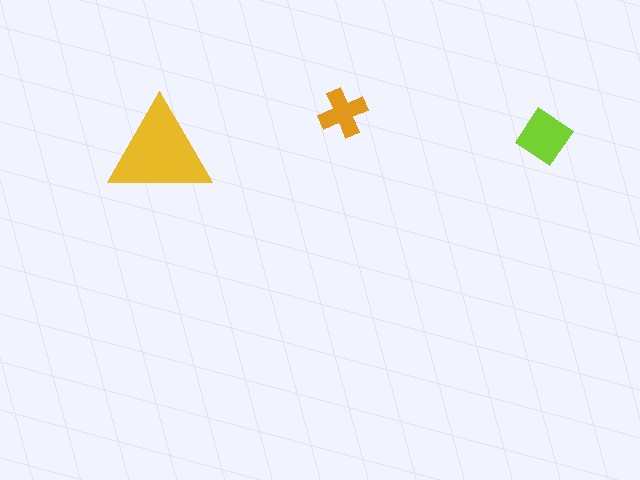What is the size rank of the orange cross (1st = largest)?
3rd.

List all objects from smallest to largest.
The orange cross, the lime diamond, the yellow triangle.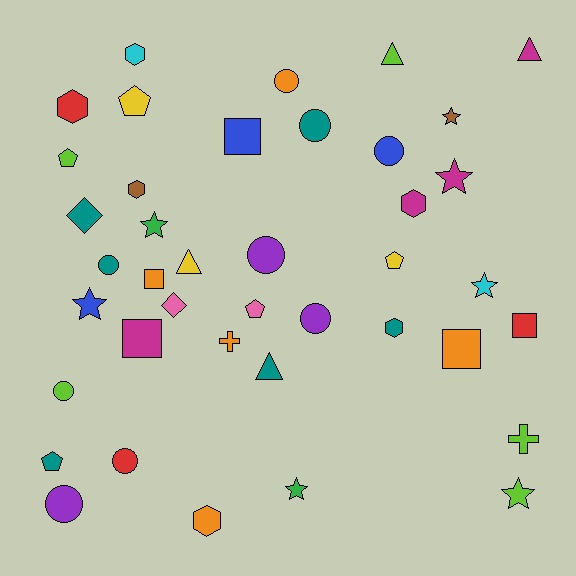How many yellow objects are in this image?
There are 3 yellow objects.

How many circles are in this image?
There are 9 circles.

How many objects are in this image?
There are 40 objects.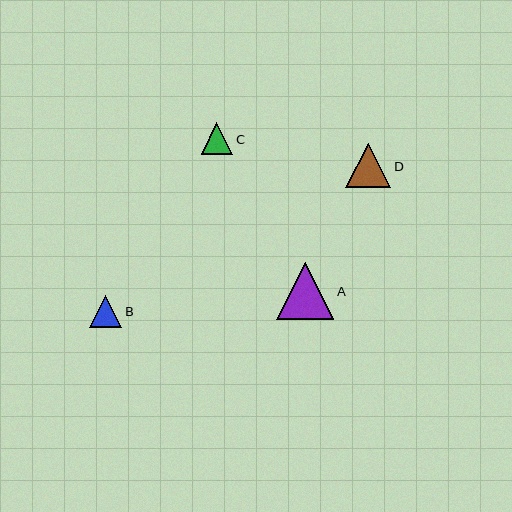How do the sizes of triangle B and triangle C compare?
Triangle B and triangle C are approximately the same size.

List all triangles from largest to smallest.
From largest to smallest: A, D, B, C.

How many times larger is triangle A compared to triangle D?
Triangle A is approximately 1.3 times the size of triangle D.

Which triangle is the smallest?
Triangle C is the smallest with a size of approximately 32 pixels.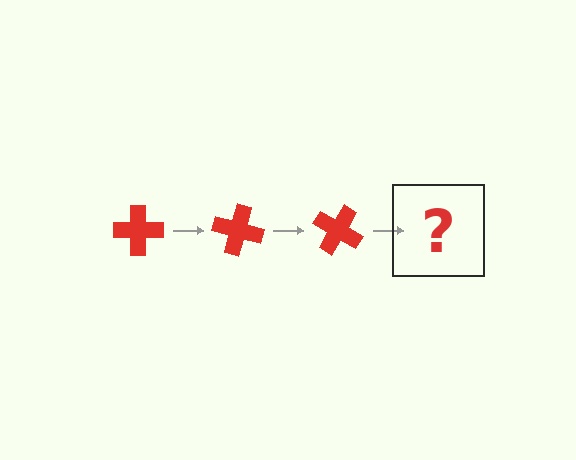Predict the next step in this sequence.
The next step is a red cross rotated 45 degrees.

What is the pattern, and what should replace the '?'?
The pattern is that the cross rotates 15 degrees each step. The '?' should be a red cross rotated 45 degrees.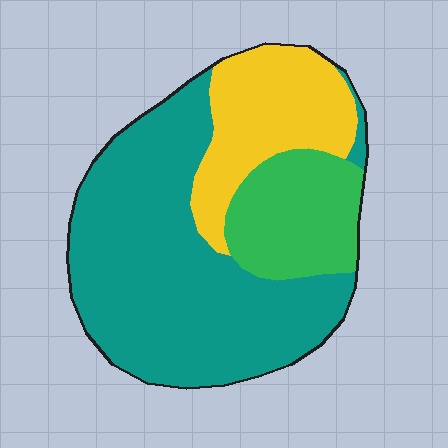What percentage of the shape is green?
Green covers about 20% of the shape.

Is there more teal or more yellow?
Teal.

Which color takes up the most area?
Teal, at roughly 60%.